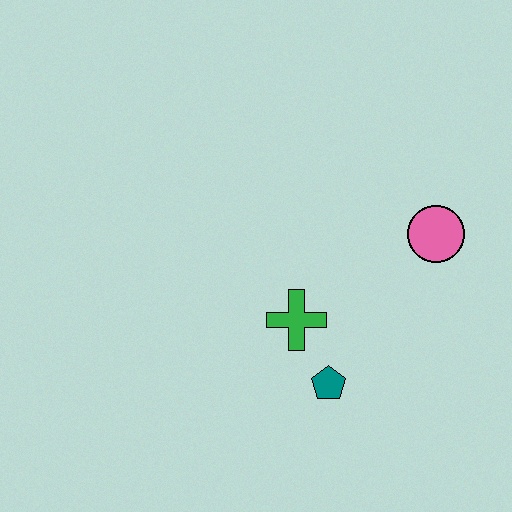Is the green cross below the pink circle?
Yes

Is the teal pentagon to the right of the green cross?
Yes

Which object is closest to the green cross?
The teal pentagon is closest to the green cross.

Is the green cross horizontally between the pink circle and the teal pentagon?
No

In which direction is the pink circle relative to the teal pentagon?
The pink circle is above the teal pentagon.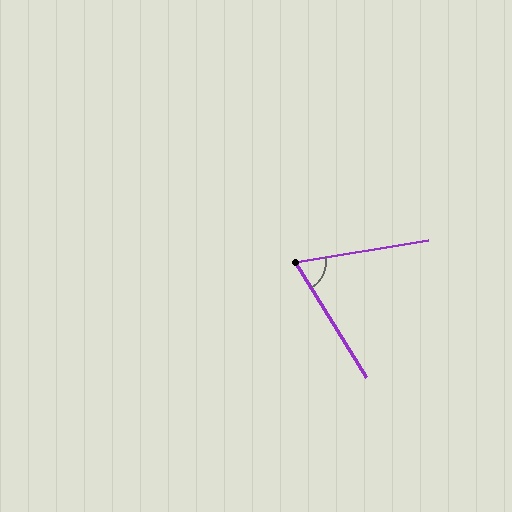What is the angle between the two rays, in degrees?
Approximately 68 degrees.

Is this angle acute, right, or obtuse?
It is acute.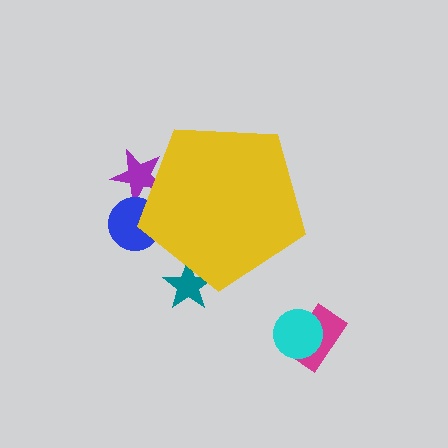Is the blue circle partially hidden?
Yes, the blue circle is partially hidden behind the yellow pentagon.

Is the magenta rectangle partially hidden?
No, the magenta rectangle is fully visible.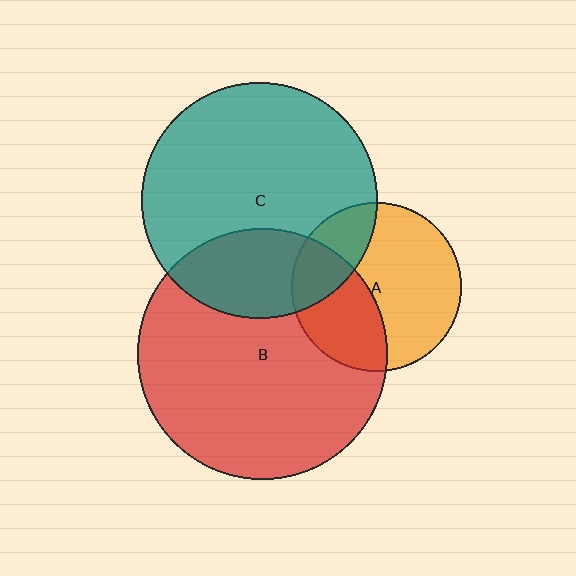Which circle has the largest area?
Circle B (red).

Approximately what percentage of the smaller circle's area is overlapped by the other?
Approximately 25%.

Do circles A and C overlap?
Yes.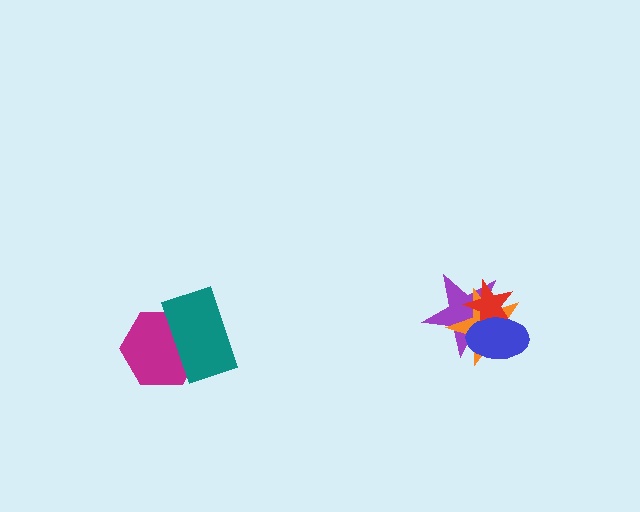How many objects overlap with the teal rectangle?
1 object overlaps with the teal rectangle.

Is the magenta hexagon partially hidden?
Yes, it is partially covered by another shape.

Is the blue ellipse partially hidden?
No, no other shape covers it.